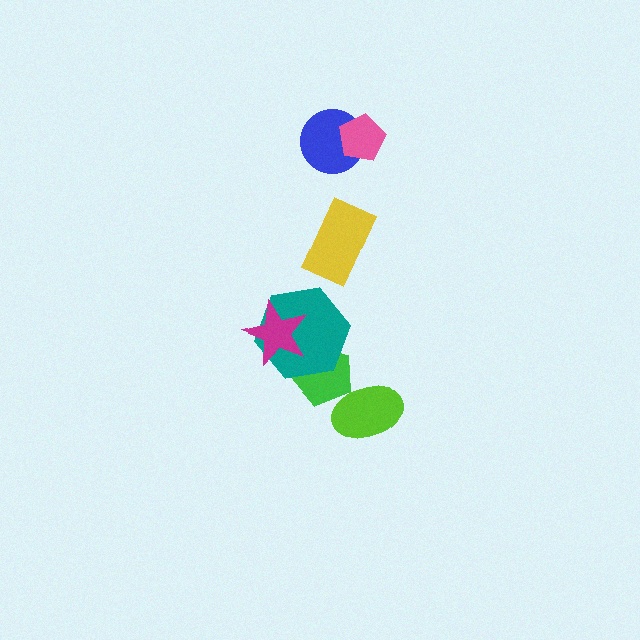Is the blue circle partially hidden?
Yes, it is partially covered by another shape.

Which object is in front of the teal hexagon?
The magenta star is in front of the teal hexagon.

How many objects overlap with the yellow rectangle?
0 objects overlap with the yellow rectangle.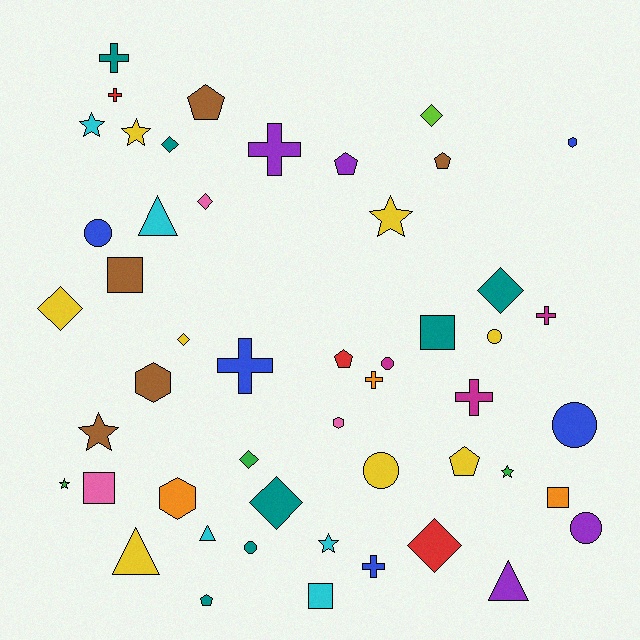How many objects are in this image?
There are 50 objects.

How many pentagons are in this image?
There are 6 pentagons.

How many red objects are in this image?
There are 3 red objects.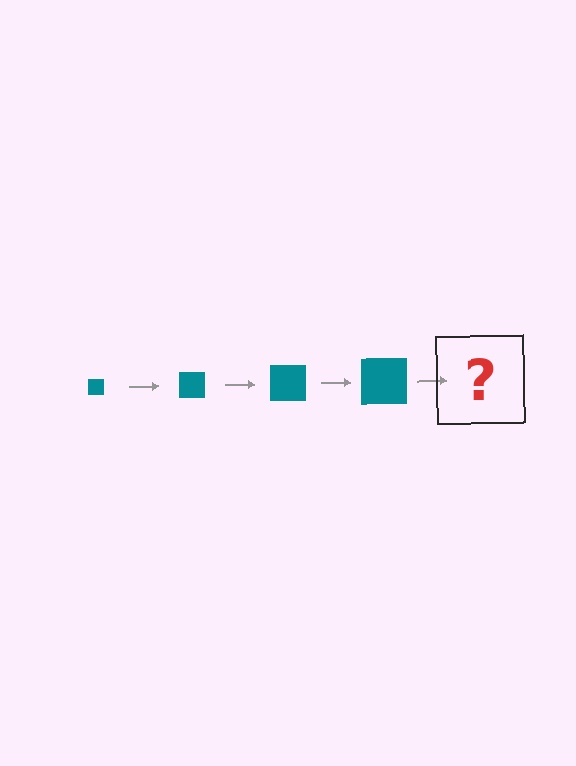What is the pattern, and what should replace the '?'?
The pattern is that the square gets progressively larger each step. The '?' should be a teal square, larger than the previous one.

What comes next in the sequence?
The next element should be a teal square, larger than the previous one.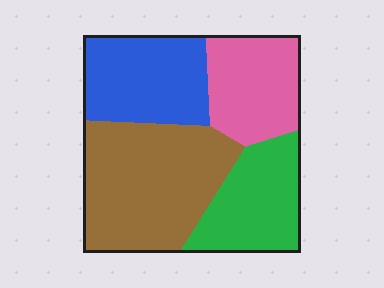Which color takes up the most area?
Brown, at roughly 35%.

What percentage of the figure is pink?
Pink covers about 20% of the figure.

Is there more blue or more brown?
Brown.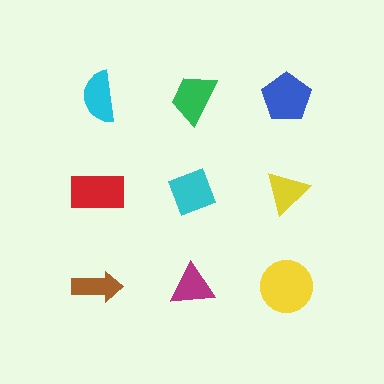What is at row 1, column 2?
A green trapezoid.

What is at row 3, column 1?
A brown arrow.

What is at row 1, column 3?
A blue pentagon.